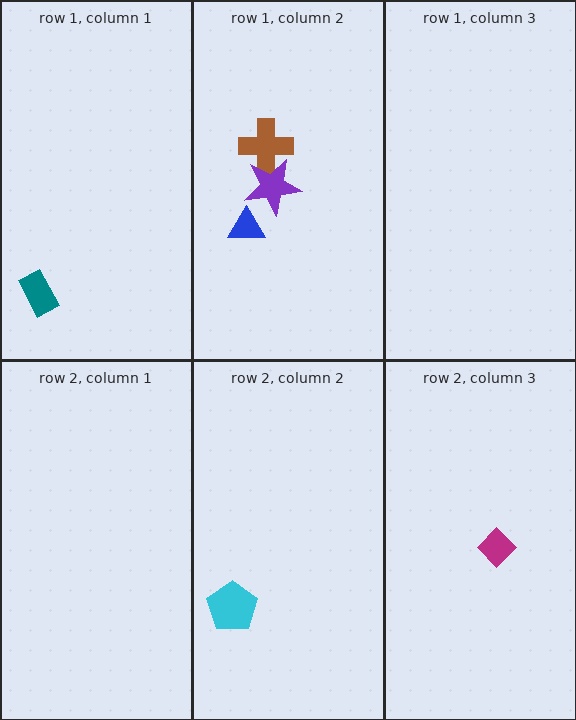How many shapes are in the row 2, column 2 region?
1.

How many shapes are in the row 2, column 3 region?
1.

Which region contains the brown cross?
The row 1, column 2 region.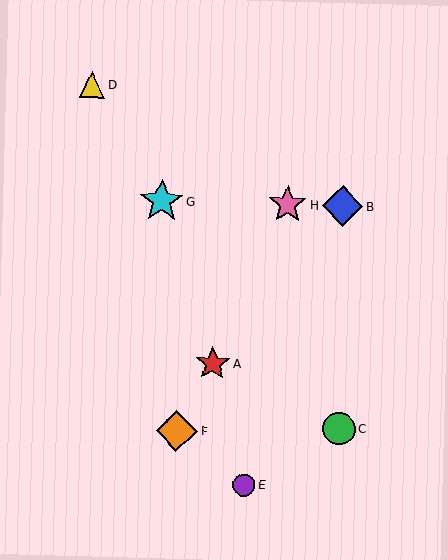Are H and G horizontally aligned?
Yes, both are at y≈205.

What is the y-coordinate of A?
Object A is at y≈363.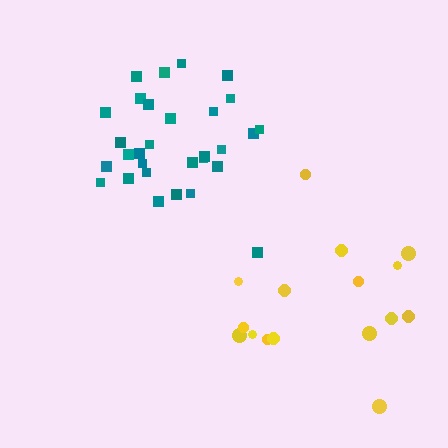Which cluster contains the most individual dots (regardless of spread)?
Teal (30).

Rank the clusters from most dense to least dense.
teal, yellow.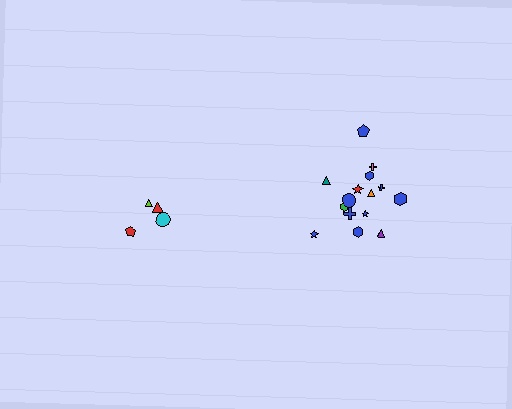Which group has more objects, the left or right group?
The right group.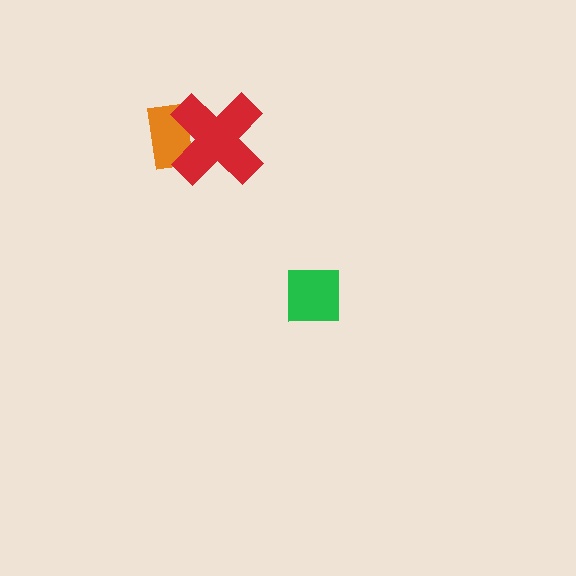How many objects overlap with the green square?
0 objects overlap with the green square.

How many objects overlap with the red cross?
1 object overlaps with the red cross.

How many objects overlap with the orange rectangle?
1 object overlaps with the orange rectangle.